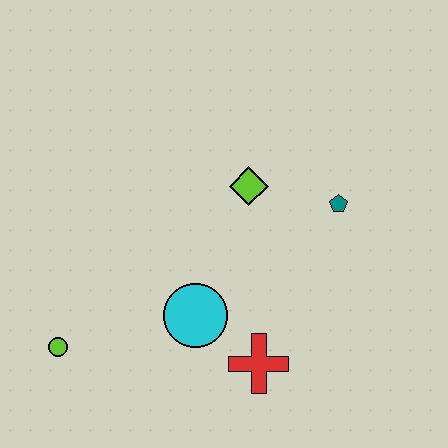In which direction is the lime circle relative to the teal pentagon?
The lime circle is to the left of the teal pentagon.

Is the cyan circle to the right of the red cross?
No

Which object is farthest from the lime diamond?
The lime circle is farthest from the lime diamond.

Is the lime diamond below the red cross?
No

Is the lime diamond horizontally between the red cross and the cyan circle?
Yes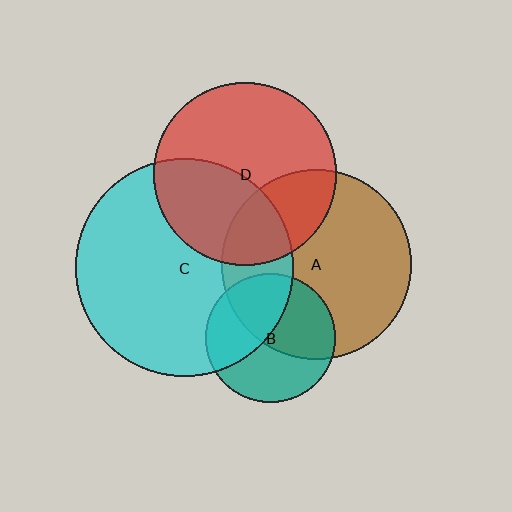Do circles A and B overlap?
Yes.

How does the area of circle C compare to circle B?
Approximately 2.8 times.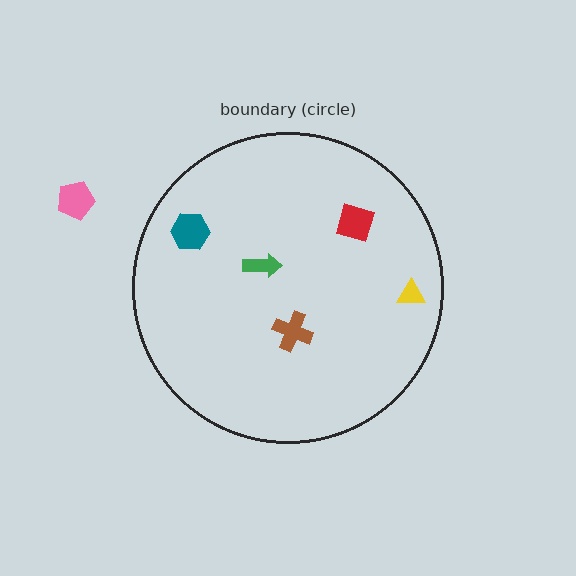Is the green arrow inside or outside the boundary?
Inside.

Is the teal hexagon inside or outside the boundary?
Inside.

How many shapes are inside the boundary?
5 inside, 1 outside.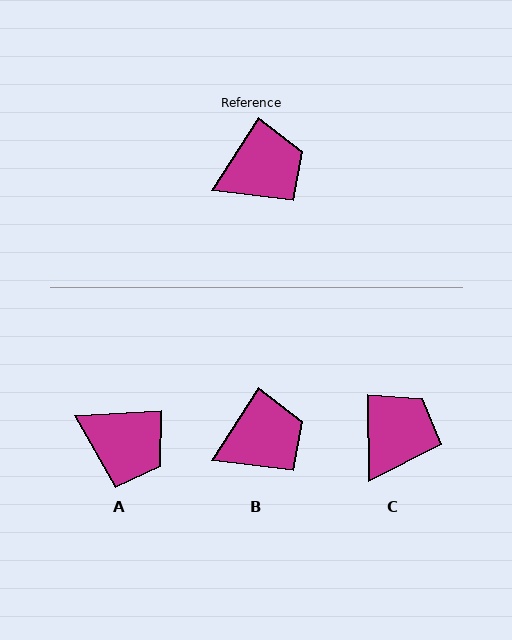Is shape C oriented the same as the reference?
No, it is off by about 33 degrees.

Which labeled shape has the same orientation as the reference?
B.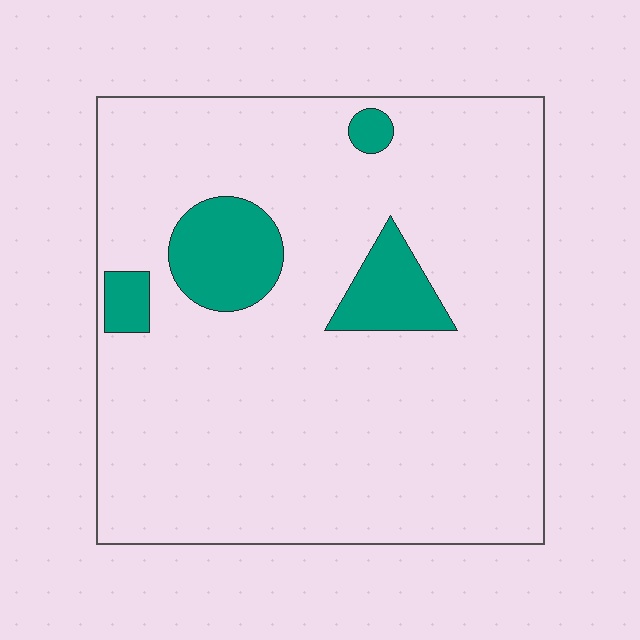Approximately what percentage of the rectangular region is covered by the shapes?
Approximately 10%.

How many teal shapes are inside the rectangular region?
4.